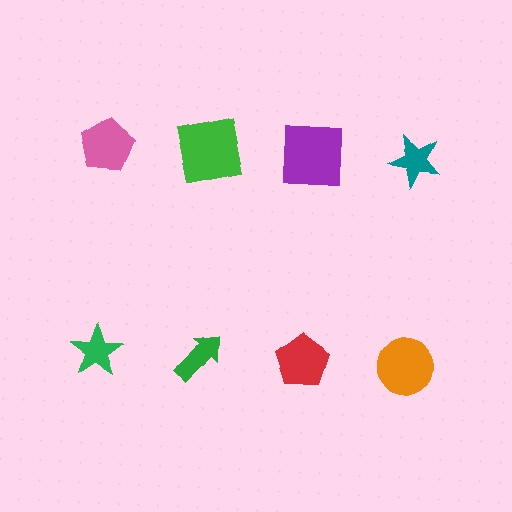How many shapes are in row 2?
4 shapes.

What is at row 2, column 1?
A green star.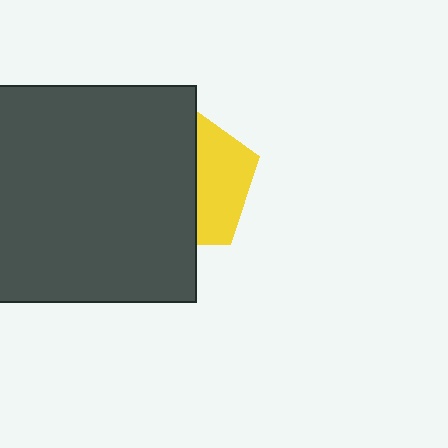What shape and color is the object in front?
The object in front is a dark gray square.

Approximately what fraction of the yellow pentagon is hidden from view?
Roughly 62% of the yellow pentagon is hidden behind the dark gray square.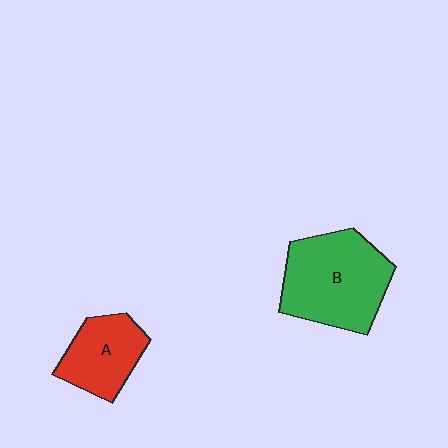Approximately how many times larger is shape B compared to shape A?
Approximately 1.7 times.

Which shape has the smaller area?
Shape A (red).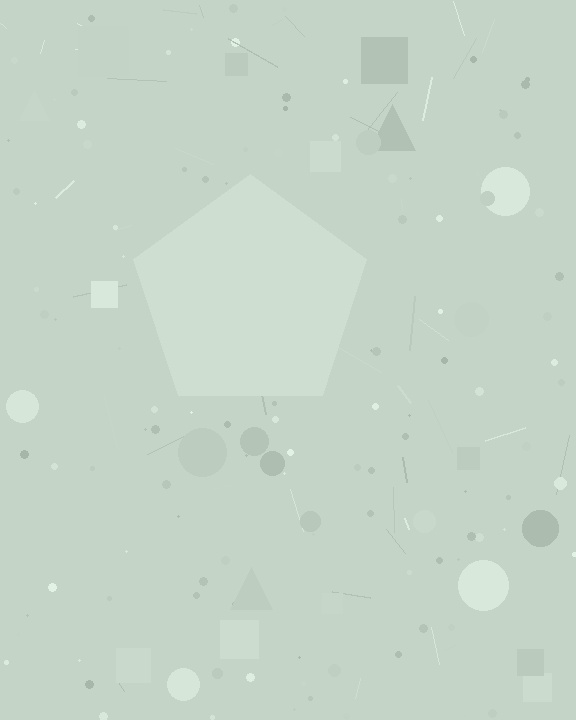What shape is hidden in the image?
A pentagon is hidden in the image.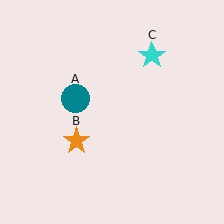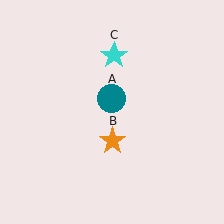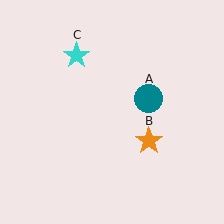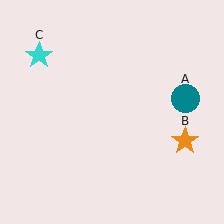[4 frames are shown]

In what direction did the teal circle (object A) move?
The teal circle (object A) moved right.